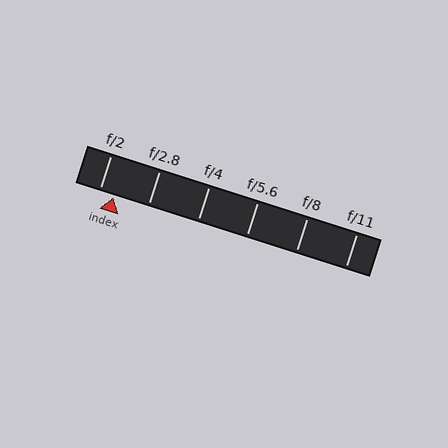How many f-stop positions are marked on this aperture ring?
There are 6 f-stop positions marked.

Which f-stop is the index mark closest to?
The index mark is closest to f/2.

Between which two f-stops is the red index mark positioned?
The index mark is between f/2 and f/2.8.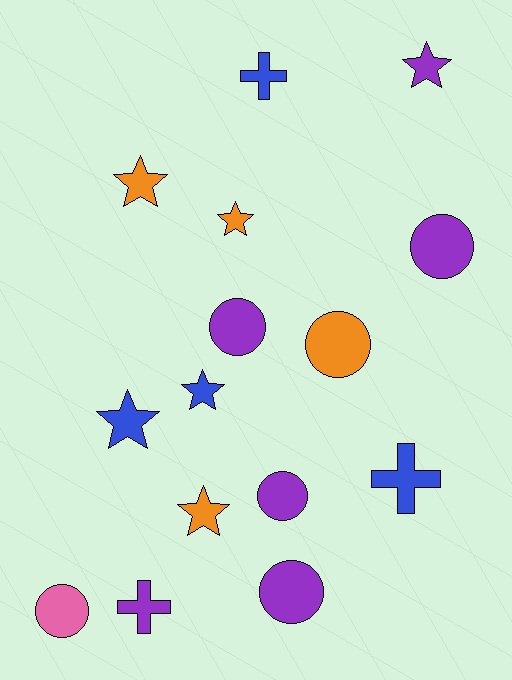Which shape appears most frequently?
Circle, with 6 objects.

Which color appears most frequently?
Purple, with 6 objects.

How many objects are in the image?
There are 15 objects.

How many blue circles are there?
There are no blue circles.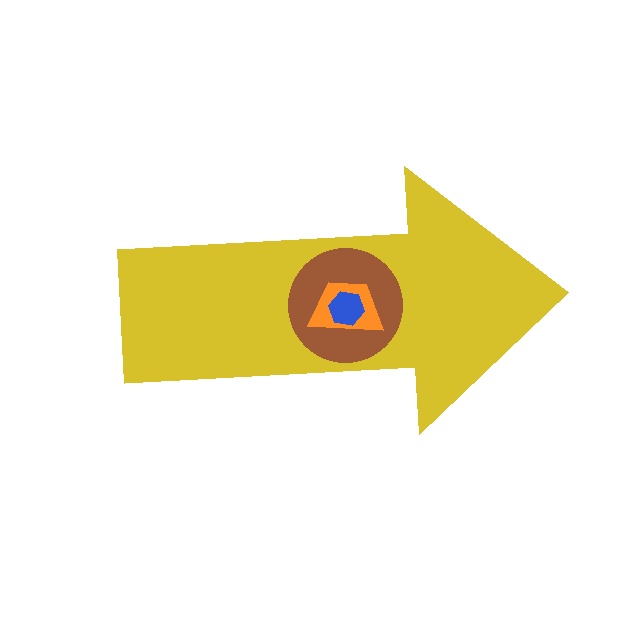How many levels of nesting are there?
4.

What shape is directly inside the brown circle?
The orange trapezoid.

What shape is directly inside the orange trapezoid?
The blue hexagon.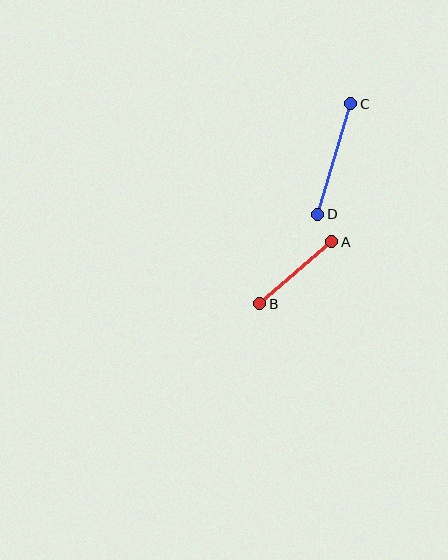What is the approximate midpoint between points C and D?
The midpoint is at approximately (334, 159) pixels.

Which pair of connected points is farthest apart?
Points C and D are farthest apart.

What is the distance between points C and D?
The distance is approximately 115 pixels.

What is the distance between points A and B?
The distance is approximately 95 pixels.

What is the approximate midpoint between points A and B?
The midpoint is at approximately (296, 273) pixels.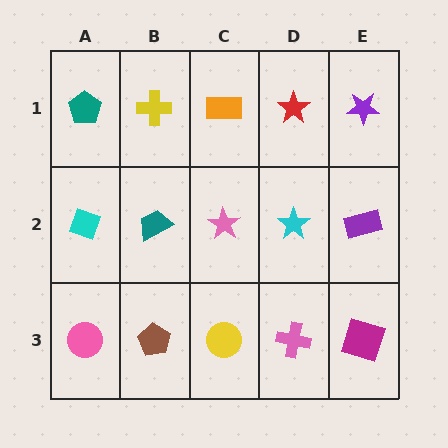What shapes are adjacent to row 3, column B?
A teal trapezoid (row 2, column B), a pink circle (row 3, column A), a yellow circle (row 3, column C).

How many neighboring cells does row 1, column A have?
2.